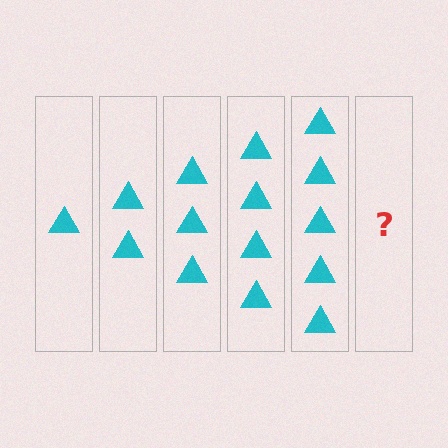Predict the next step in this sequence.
The next step is 6 triangles.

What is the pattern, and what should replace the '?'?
The pattern is that each step adds one more triangle. The '?' should be 6 triangles.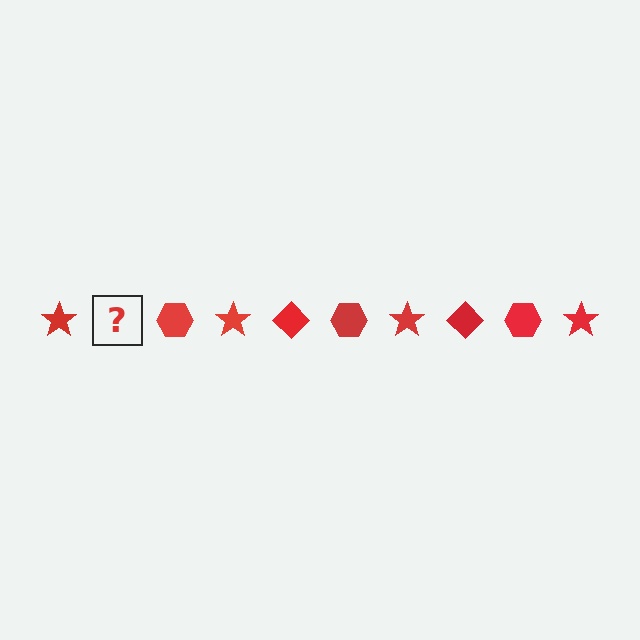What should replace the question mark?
The question mark should be replaced with a red diamond.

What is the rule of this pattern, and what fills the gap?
The rule is that the pattern cycles through star, diamond, hexagon shapes in red. The gap should be filled with a red diamond.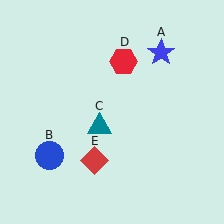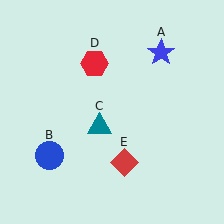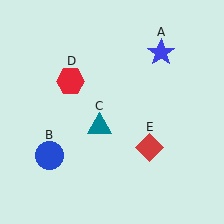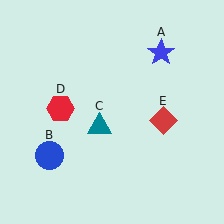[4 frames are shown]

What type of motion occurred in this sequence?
The red hexagon (object D), red diamond (object E) rotated counterclockwise around the center of the scene.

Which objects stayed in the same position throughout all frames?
Blue star (object A) and blue circle (object B) and teal triangle (object C) remained stationary.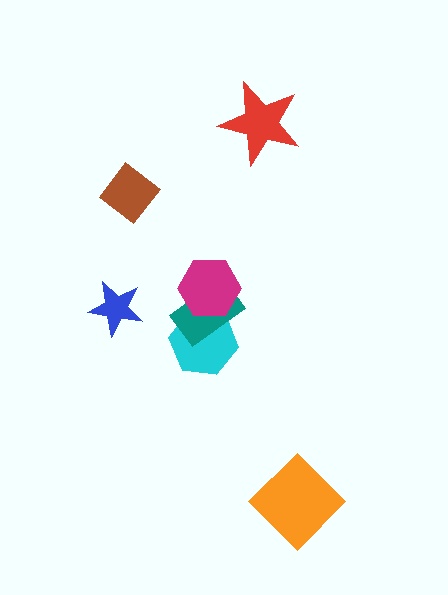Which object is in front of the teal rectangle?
The magenta hexagon is in front of the teal rectangle.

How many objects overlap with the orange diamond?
0 objects overlap with the orange diamond.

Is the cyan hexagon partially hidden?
Yes, it is partially covered by another shape.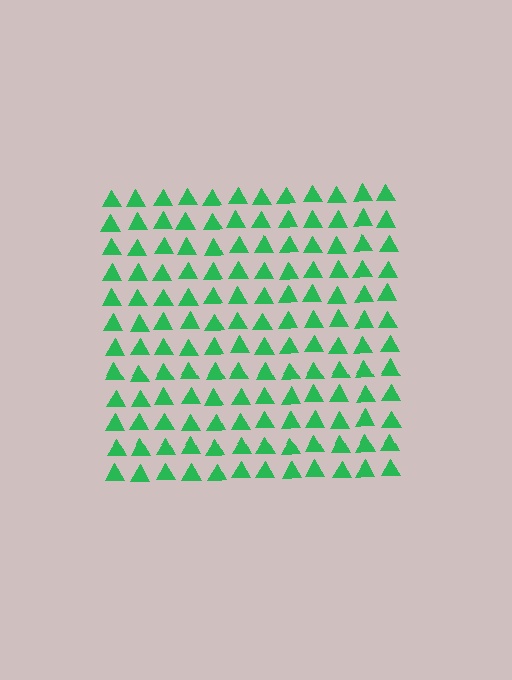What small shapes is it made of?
It is made of small triangles.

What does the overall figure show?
The overall figure shows a square.